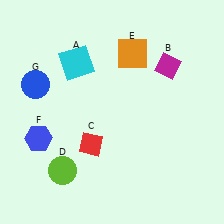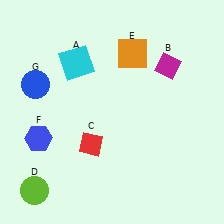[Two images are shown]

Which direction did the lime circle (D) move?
The lime circle (D) moved left.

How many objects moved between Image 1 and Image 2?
1 object moved between the two images.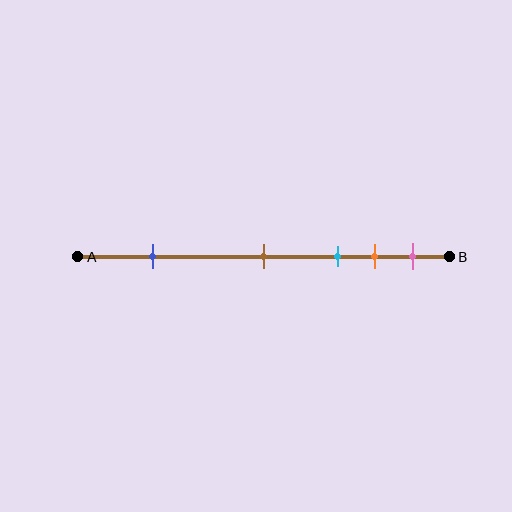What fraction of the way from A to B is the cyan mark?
The cyan mark is approximately 70% (0.7) of the way from A to B.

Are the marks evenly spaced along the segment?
No, the marks are not evenly spaced.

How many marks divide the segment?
There are 5 marks dividing the segment.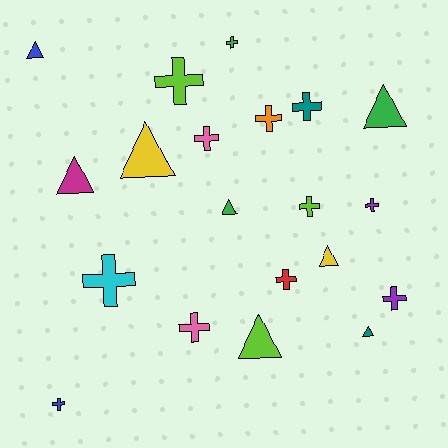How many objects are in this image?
There are 20 objects.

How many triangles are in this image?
There are 8 triangles.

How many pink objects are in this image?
There are 2 pink objects.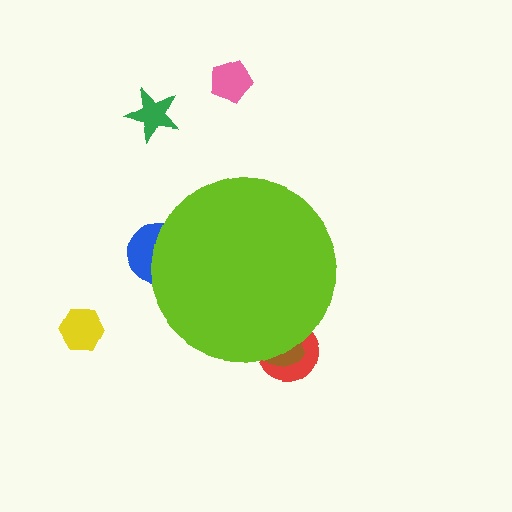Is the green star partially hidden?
No, the green star is fully visible.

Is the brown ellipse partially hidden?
Yes, the brown ellipse is partially hidden behind the lime circle.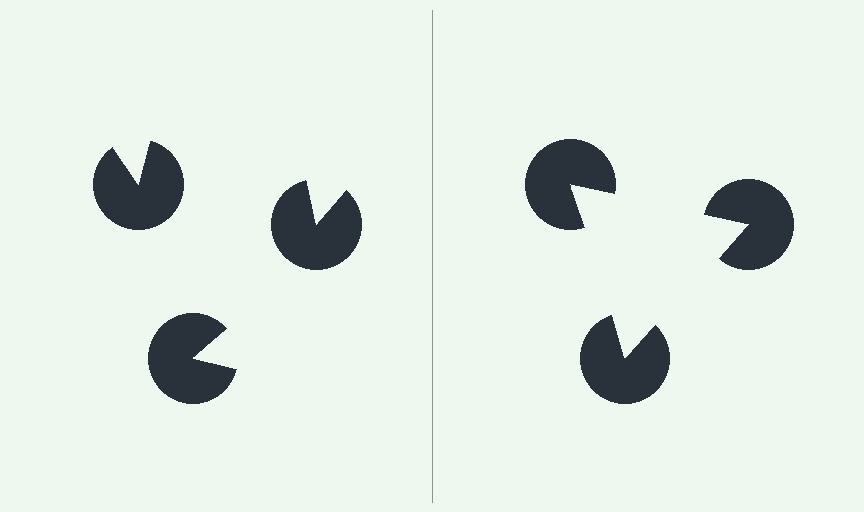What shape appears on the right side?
An illusory triangle.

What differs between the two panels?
The pac-man discs are positioned identically on both sides; only the wedge orientations differ. On the right they align to a triangle; on the left they are misaligned.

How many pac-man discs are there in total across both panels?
6 — 3 on each side.